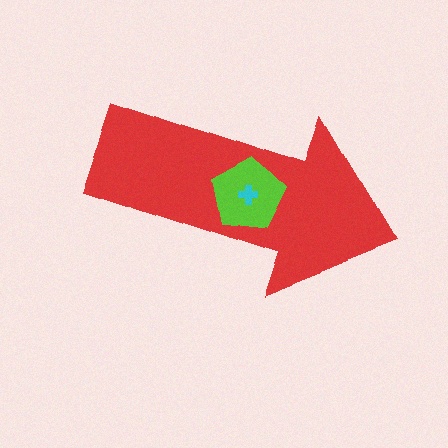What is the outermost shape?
The red arrow.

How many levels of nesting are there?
3.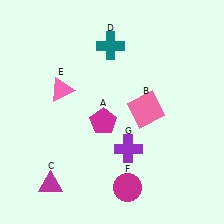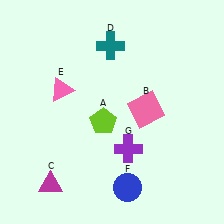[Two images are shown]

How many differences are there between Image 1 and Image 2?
There are 2 differences between the two images.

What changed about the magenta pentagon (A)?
In Image 1, A is magenta. In Image 2, it changed to lime.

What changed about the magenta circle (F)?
In Image 1, F is magenta. In Image 2, it changed to blue.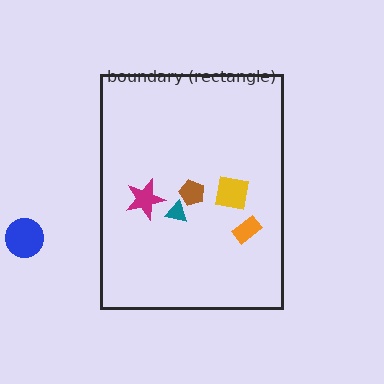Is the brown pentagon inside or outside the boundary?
Inside.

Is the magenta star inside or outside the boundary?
Inside.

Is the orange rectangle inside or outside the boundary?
Inside.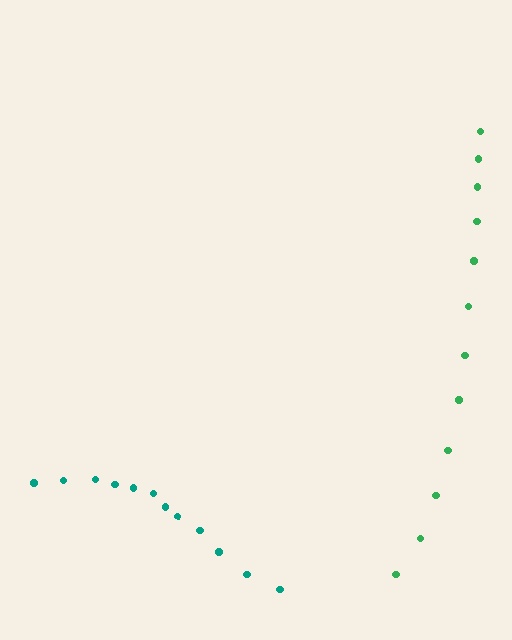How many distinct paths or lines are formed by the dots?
There are 2 distinct paths.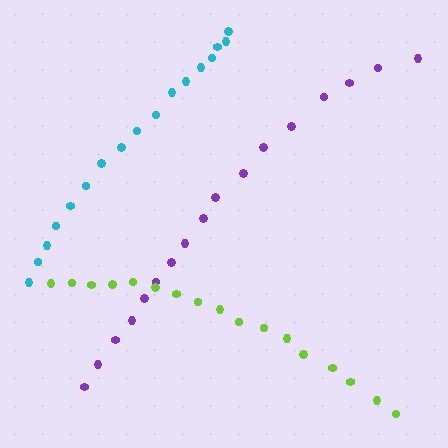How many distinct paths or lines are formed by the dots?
There are 3 distinct paths.